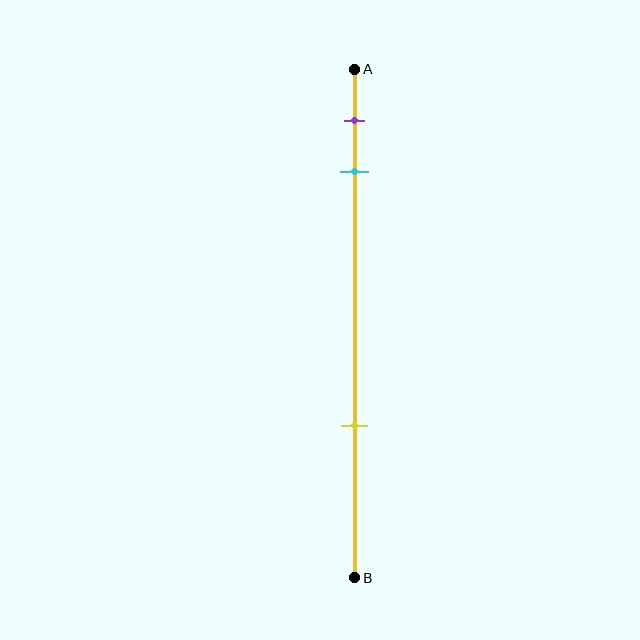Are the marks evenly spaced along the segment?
No, the marks are not evenly spaced.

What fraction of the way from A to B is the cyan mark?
The cyan mark is approximately 20% (0.2) of the way from A to B.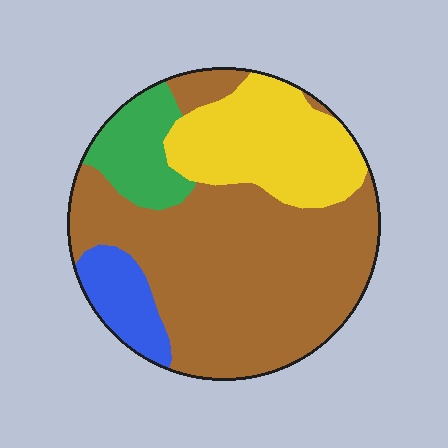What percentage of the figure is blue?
Blue covers 9% of the figure.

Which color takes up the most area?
Brown, at roughly 60%.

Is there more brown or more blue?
Brown.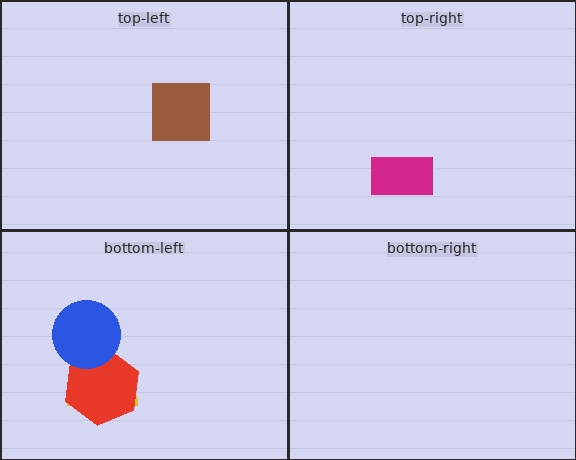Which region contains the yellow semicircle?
The bottom-left region.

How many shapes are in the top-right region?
1.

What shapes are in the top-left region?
The brown square.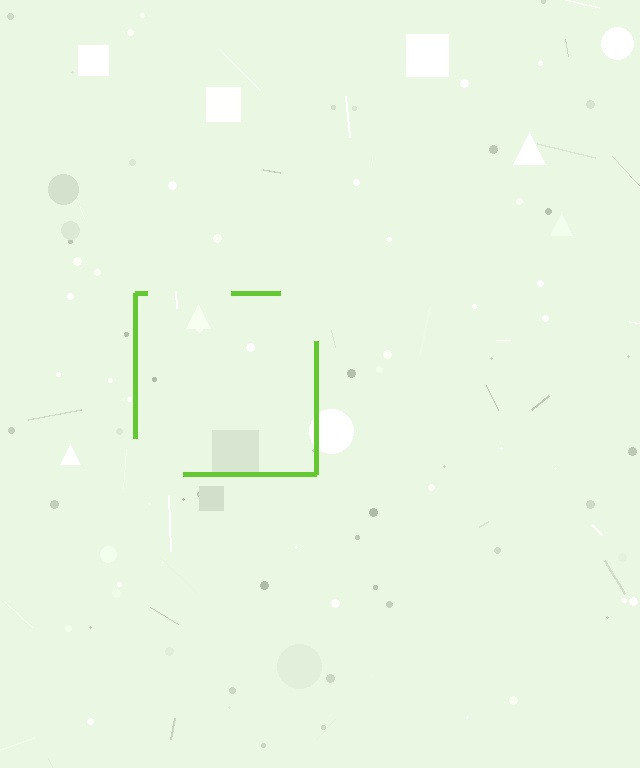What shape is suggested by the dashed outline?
The dashed outline suggests a square.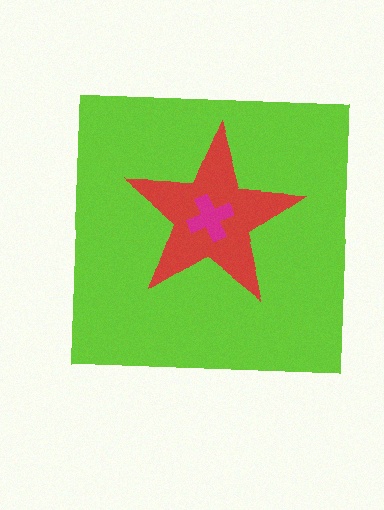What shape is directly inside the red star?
The magenta cross.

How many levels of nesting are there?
3.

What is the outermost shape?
The lime square.